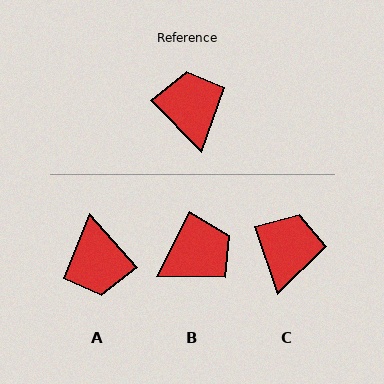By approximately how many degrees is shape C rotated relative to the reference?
Approximately 26 degrees clockwise.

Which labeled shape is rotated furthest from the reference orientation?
A, about 178 degrees away.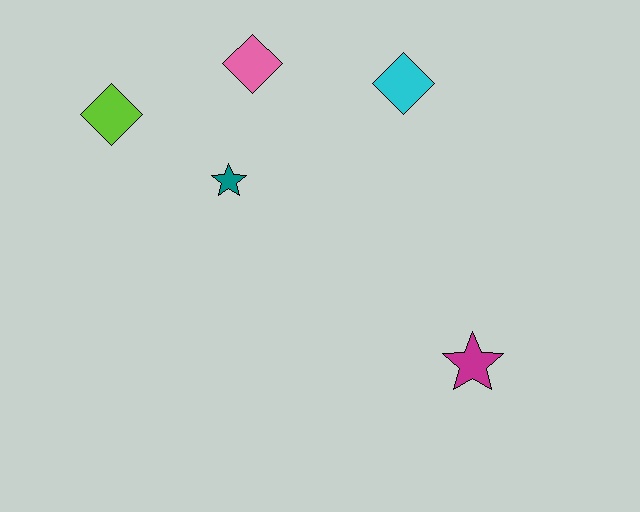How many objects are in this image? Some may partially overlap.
There are 5 objects.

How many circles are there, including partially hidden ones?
There are no circles.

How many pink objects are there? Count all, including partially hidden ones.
There is 1 pink object.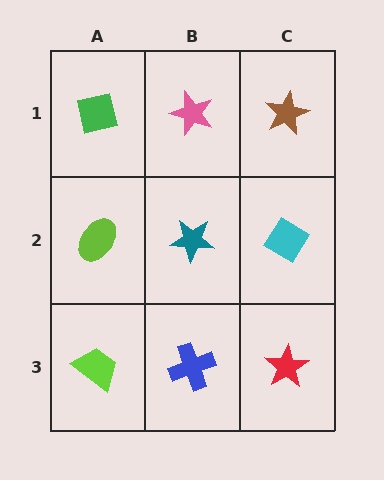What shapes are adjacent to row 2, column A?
A green square (row 1, column A), a lime trapezoid (row 3, column A), a teal star (row 2, column B).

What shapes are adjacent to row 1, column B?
A teal star (row 2, column B), a green square (row 1, column A), a brown star (row 1, column C).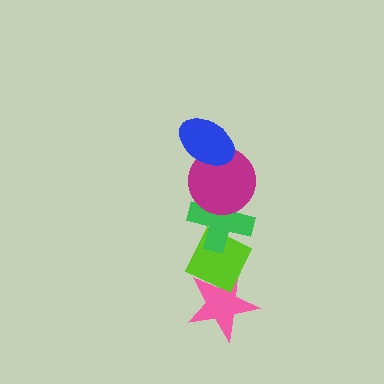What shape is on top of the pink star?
The lime diamond is on top of the pink star.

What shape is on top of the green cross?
The magenta circle is on top of the green cross.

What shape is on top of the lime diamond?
The green cross is on top of the lime diamond.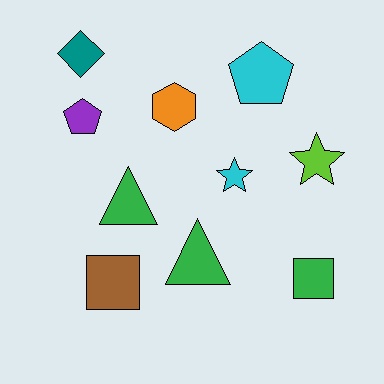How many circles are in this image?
There are no circles.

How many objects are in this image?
There are 10 objects.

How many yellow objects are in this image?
There are no yellow objects.